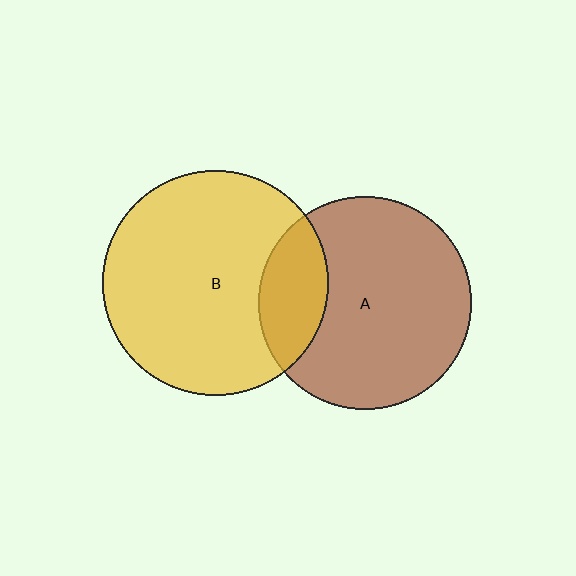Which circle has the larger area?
Circle B (yellow).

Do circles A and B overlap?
Yes.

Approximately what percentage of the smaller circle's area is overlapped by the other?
Approximately 20%.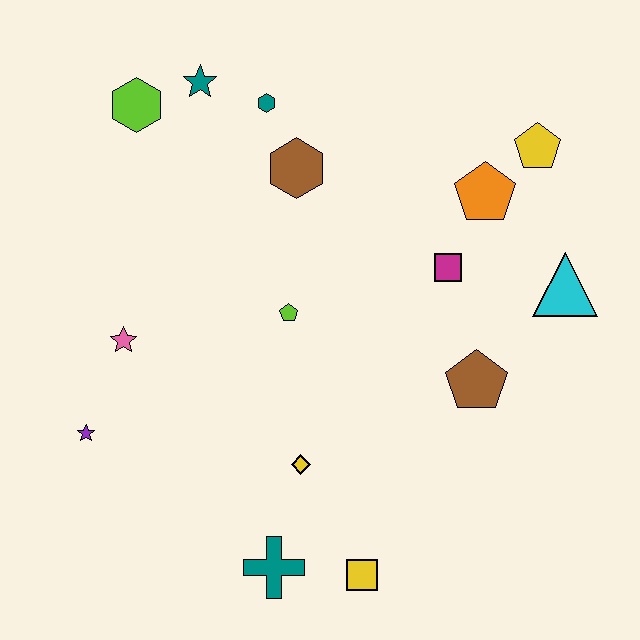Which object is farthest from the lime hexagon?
The yellow square is farthest from the lime hexagon.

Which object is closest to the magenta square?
The orange pentagon is closest to the magenta square.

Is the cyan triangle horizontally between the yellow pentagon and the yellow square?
No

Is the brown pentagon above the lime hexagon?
No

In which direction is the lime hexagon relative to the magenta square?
The lime hexagon is to the left of the magenta square.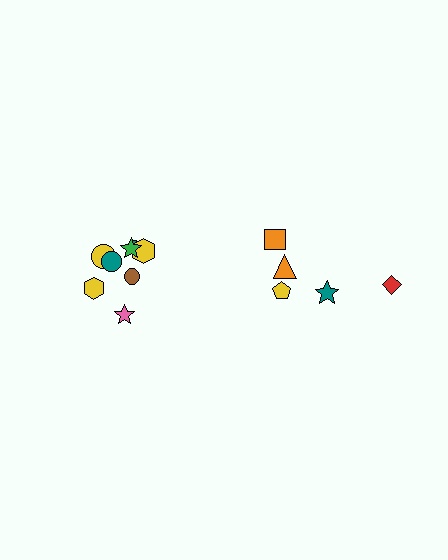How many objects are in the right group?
There are 5 objects.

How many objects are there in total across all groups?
There are 13 objects.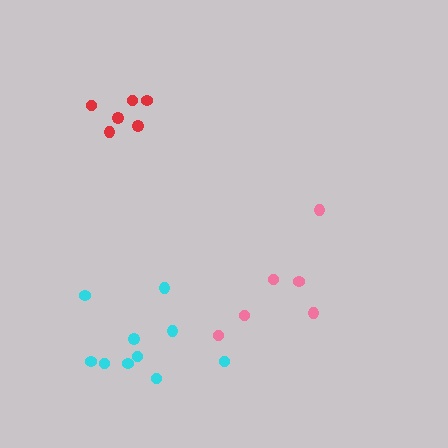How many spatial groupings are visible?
There are 3 spatial groupings.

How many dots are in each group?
Group 1: 6 dots, Group 2: 10 dots, Group 3: 6 dots (22 total).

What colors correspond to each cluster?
The clusters are colored: pink, cyan, red.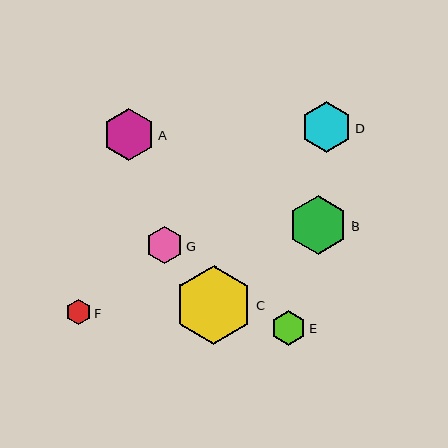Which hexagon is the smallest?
Hexagon F is the smallest with a size of approximately 25 pixels.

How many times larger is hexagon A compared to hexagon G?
Hexagon A is approximately 1.4 times the size of hexagon G.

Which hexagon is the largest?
Hexagon C is the largest with a size of approximately 79 pixels.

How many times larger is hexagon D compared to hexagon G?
Hexagon D is approximately 1.4 times the size of hexagon G.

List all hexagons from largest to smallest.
From largest to smallest: C, B, D, A, G, E, F.